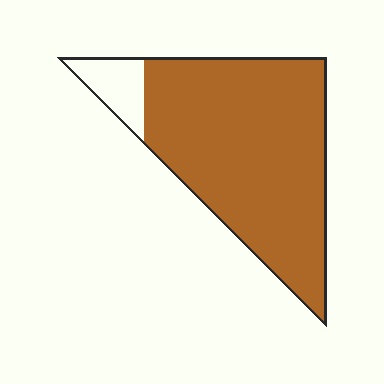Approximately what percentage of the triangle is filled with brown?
Approximately 90%.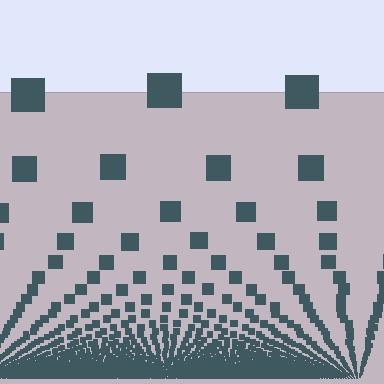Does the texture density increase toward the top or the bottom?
Density increases toward the bottom.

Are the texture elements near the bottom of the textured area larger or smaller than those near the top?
Smaller. The gradient is inverted — elements near the bottom are smaller and denser.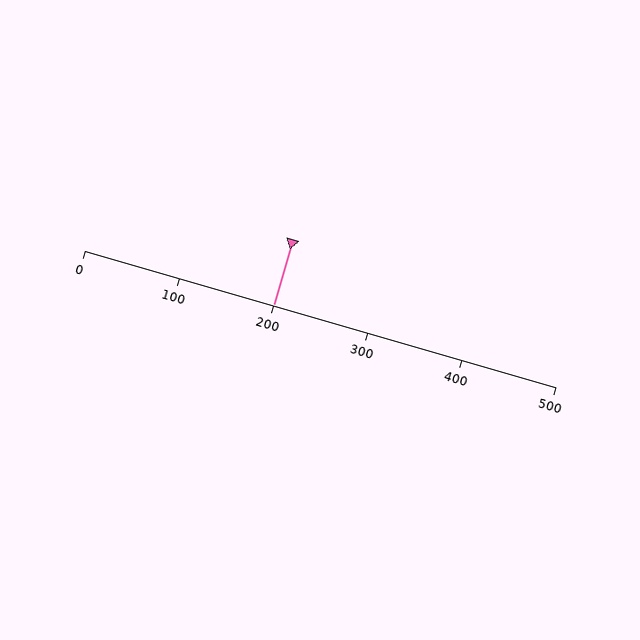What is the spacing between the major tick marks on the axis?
The major ticks are spaced 100 apart.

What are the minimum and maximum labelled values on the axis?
The axis runs from 0 to 500.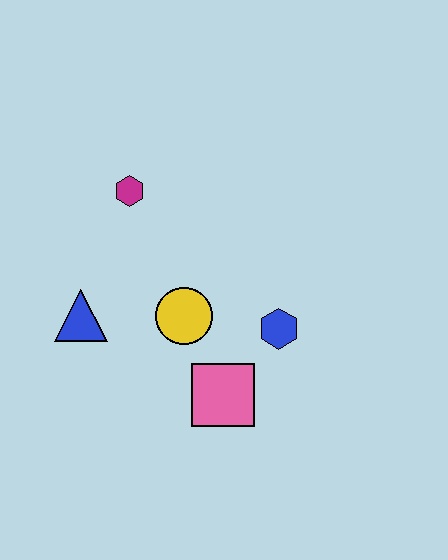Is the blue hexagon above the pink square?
Yes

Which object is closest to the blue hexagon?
The pink square is closest to the blue hexagon.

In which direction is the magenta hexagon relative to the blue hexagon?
The magenta hexagon is to the left of the blue hexagon.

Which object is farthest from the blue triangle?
The blue hexagon is farthest from the blue triangle.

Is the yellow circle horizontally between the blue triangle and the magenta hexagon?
No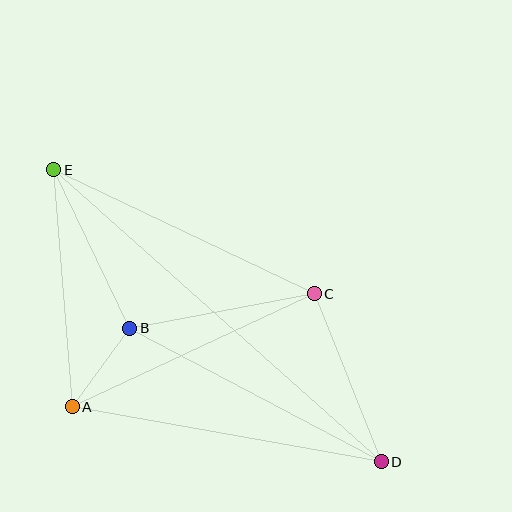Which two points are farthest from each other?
Points D and E are farthest from each other.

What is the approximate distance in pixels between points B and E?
The distance between B and E is approximately 176 pixels.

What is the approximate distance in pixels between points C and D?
The distance between C and D is approximately 180 pixels.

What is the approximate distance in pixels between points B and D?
The distance between B and D is approximately 285 pixels.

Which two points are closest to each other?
Points A and B are closest to each other.